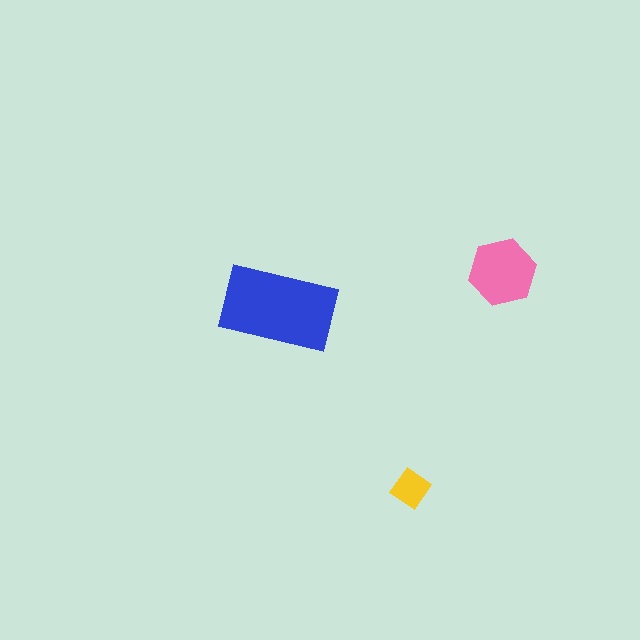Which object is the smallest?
The yellow diamond.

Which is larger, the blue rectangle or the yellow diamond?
The blue rectangle.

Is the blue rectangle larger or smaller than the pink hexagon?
Larger.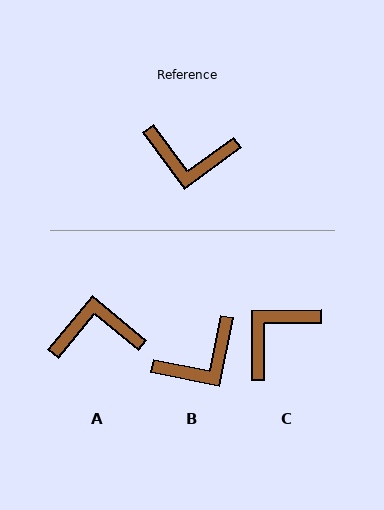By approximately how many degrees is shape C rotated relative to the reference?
Approximately 126 degrees clockwise.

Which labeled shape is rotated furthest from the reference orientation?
A, about 166 degrees away.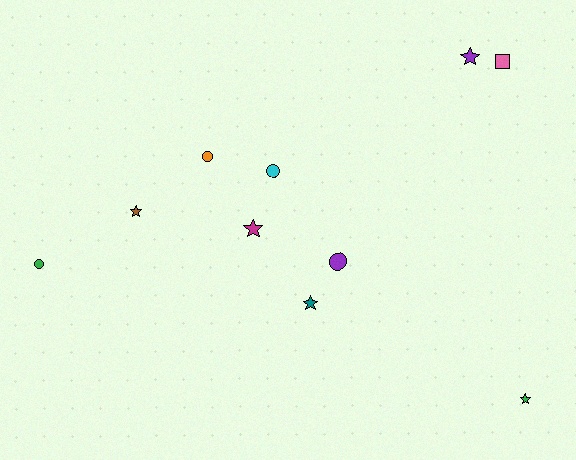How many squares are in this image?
There is 1 square.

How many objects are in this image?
There are 10 objects.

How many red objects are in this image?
There are no red objects.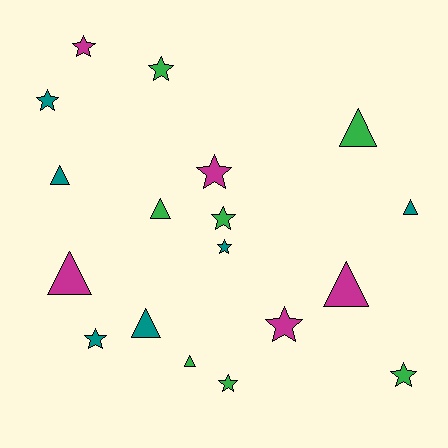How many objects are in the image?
There are 18 objects.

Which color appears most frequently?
Green, with 7 objects.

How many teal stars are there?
There are 3 teal stars.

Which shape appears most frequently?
Star, with 10 objects.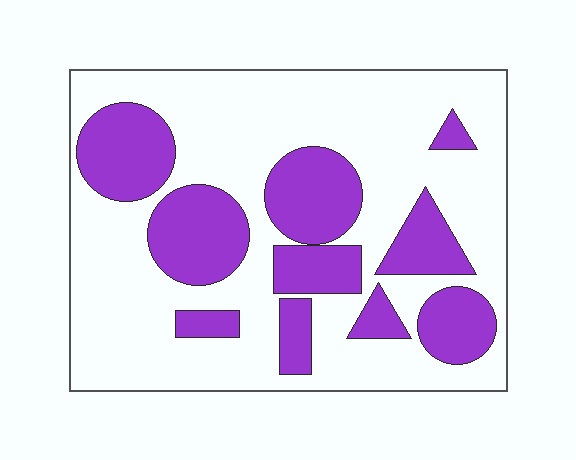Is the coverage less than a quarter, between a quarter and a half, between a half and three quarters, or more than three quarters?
Between a quarter and a half.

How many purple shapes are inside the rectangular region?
10.